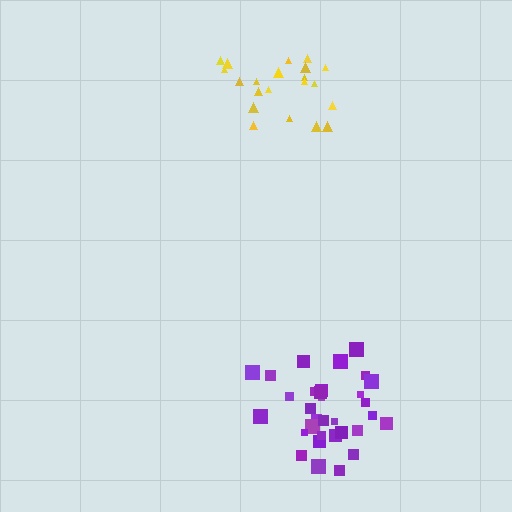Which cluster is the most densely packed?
Purple.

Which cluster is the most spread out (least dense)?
Yellow.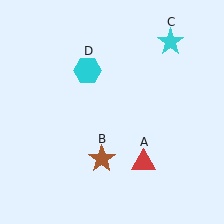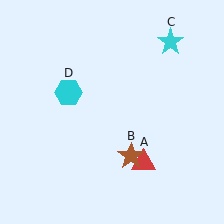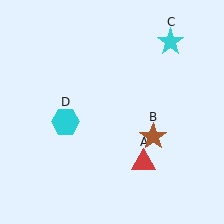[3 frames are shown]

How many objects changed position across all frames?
2 objects changed position: brown star (object B), cyan hexagon (object D).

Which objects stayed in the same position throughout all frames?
Red triangle (object A) and cyan star (object C) remained stationary.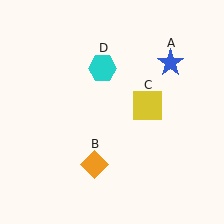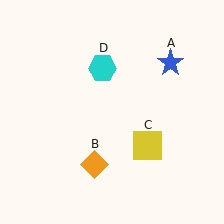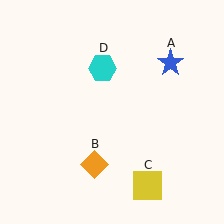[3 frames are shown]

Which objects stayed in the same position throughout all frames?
Blue star (object A) and orange diamond (object B) and cyan hexagon (object D) remained stationary.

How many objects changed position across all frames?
1 object changed position: yellow square (object C).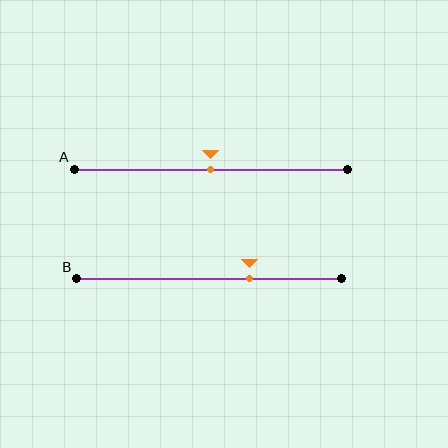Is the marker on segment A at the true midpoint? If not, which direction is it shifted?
Yes, the marker on segment A is at the true midpoint.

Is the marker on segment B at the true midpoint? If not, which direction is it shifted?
No, the marker on segment B is shifted to the right by about 15% of the segment length.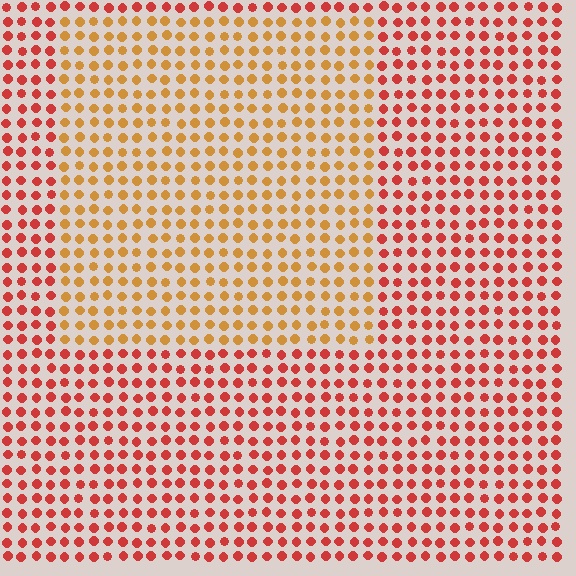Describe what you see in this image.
The image is filled with small red elements in a uniform arrangement. A rectangle-shaped region is visible where the elements are tinted to a slightly different hue, forming a subtle color boundary.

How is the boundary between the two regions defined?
The boundary is defined purely by a slight shift in hue (about 35 degrees). Spacing, size, and orientation are identical on both sides.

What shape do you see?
I see a rectangle.